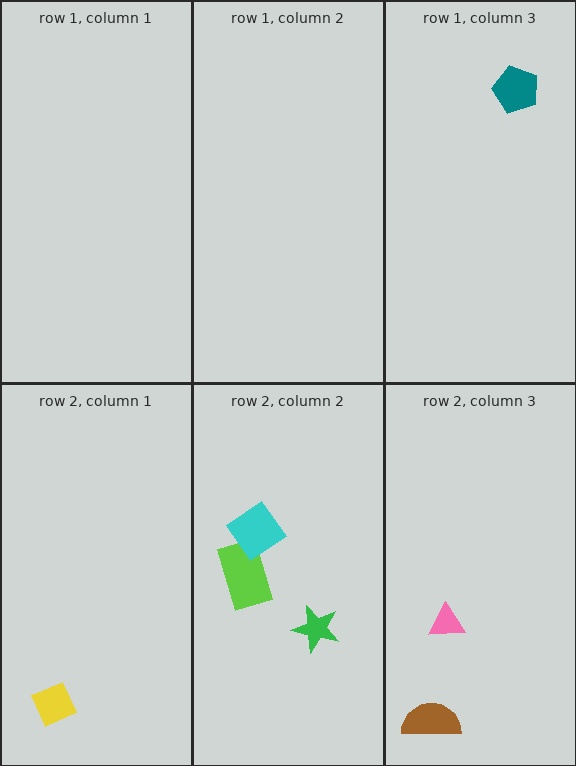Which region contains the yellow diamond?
The row 2, column 1 region.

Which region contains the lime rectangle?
The row 2, column 2 region.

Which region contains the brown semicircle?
The row 2, column 3 region.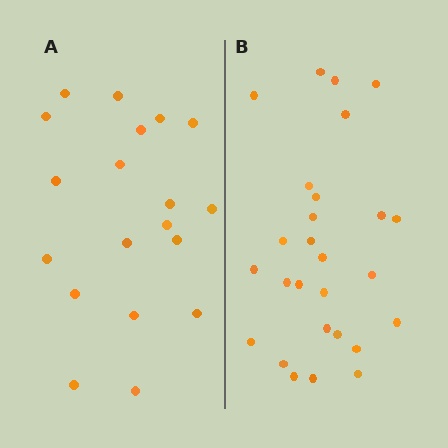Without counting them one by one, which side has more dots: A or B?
Region B (the right region) has more dots.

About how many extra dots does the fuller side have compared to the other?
Region B has roughly 8 or so more dots than region A.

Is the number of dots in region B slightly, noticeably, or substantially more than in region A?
Region B has noticeably more, but not dramatically so. The ratio is roughly 1.4 to 1.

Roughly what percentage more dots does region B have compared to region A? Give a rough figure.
About 40% more.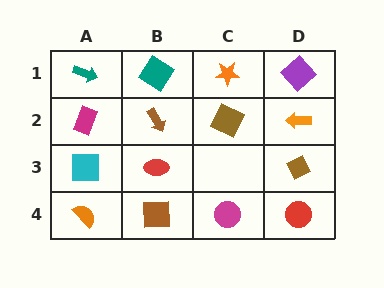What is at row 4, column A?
An orange semicircle.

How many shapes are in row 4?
4 shapes.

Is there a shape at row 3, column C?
No, that cell is empty.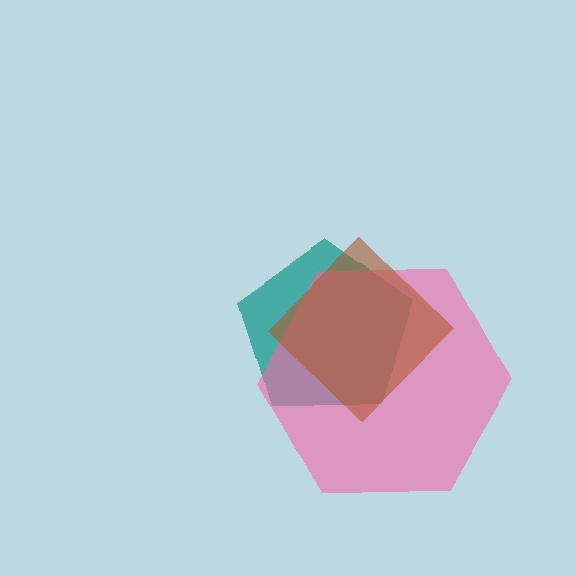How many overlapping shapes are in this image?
There are 3 overlapping shapes in the image.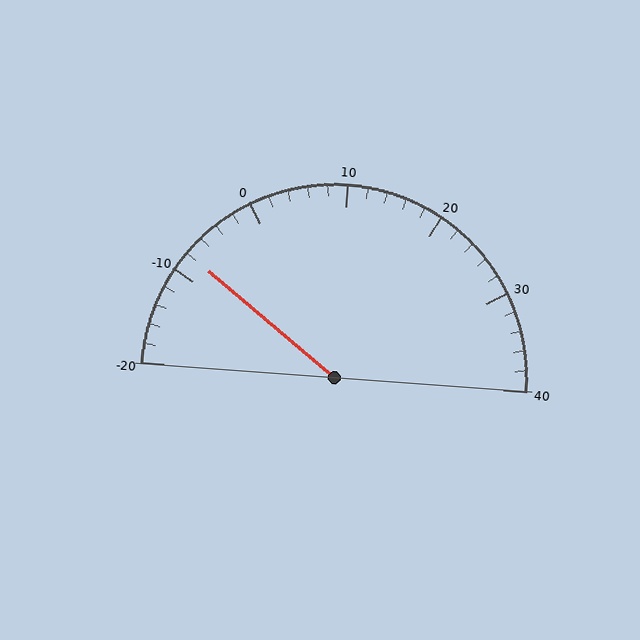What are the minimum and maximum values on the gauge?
The gauge ranges from -20 to 40.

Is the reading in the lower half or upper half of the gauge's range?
The reading is in the lower half of the range (-20 to 40).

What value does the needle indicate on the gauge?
The needle indicates approximately -8.